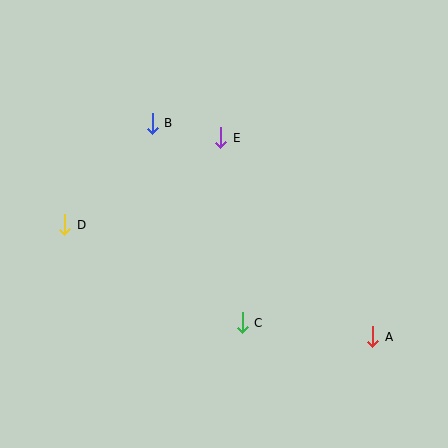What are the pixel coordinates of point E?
Point E is at (221, 138).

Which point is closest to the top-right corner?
Point E is closest to the top-right corner.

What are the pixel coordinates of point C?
Point C is at (242, 323).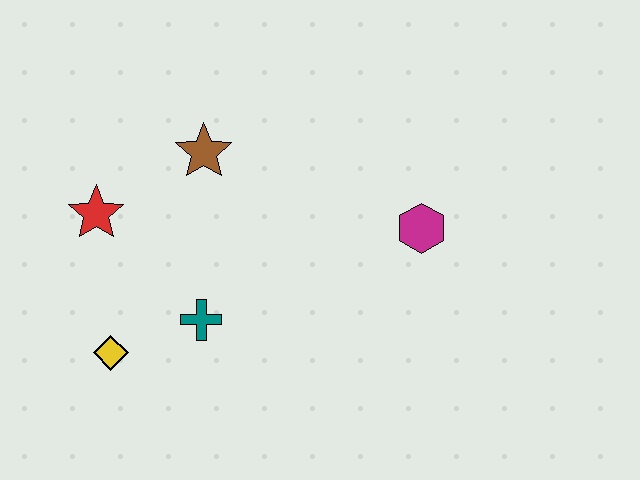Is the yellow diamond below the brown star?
Yes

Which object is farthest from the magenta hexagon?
The yellow diamond is farthest from the magenta hexagon.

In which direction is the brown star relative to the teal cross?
The brown star is above the teal cross.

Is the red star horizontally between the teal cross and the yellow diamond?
No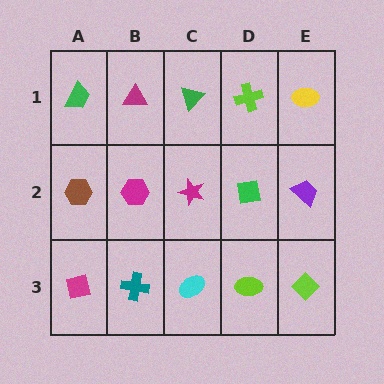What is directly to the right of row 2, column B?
A magenta star.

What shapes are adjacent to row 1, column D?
A green square (row 2, column D), a green triangle (row 1, column C), a yellow ellipse (row 1, column E).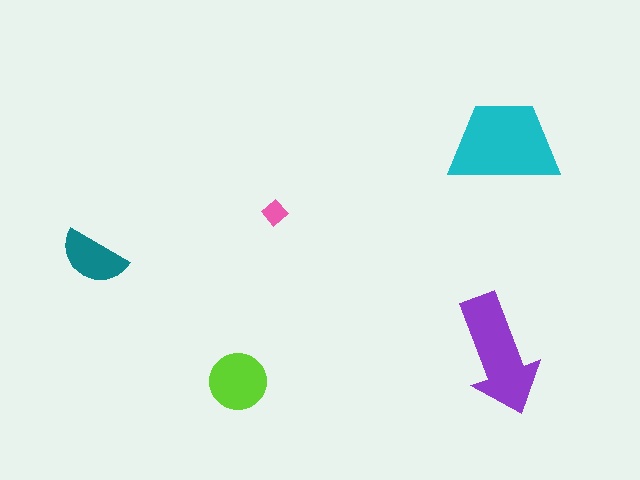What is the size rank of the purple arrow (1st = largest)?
2nd.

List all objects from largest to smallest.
The cyan trapezoid, the purple arrow, the lime circle, the teal semicircle, the pink diamond.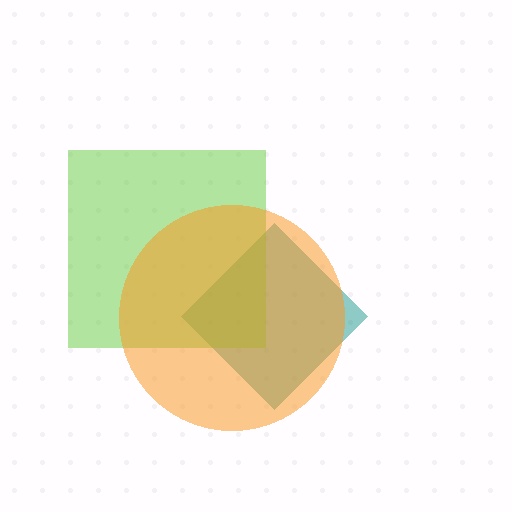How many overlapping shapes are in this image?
There are 3 overlapping shapes in the image.